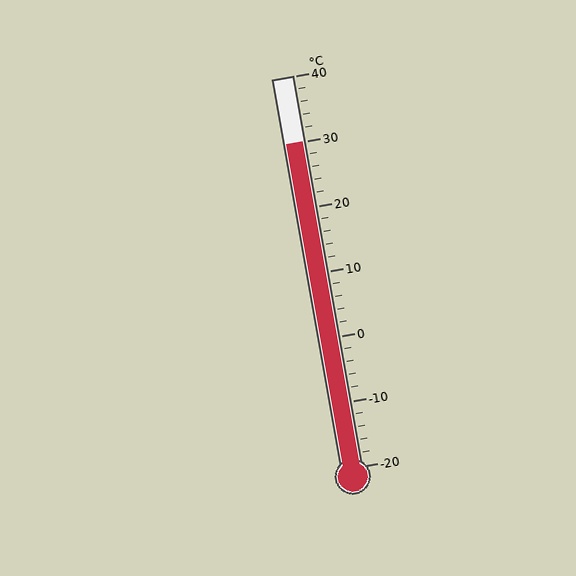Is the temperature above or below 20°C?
The temperature is above 20°C.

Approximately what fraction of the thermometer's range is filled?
The thermometer is filled to approximately 85% of its range.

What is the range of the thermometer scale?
The thermometer scale ranges from -20°C to 40°C.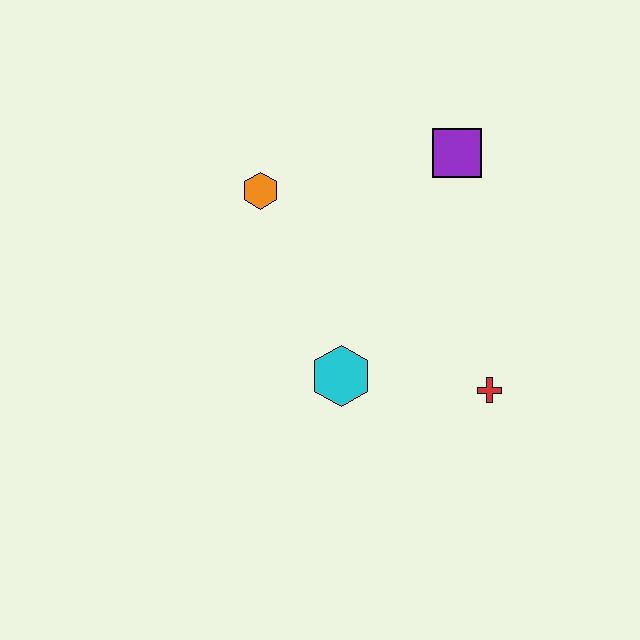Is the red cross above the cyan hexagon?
No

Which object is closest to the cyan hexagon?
The red cross is closest to the cyan hexagon.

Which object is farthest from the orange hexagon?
The red cross is farthest from the orange hexagon.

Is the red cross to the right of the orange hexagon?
Yes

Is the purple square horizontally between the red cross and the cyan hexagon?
Yes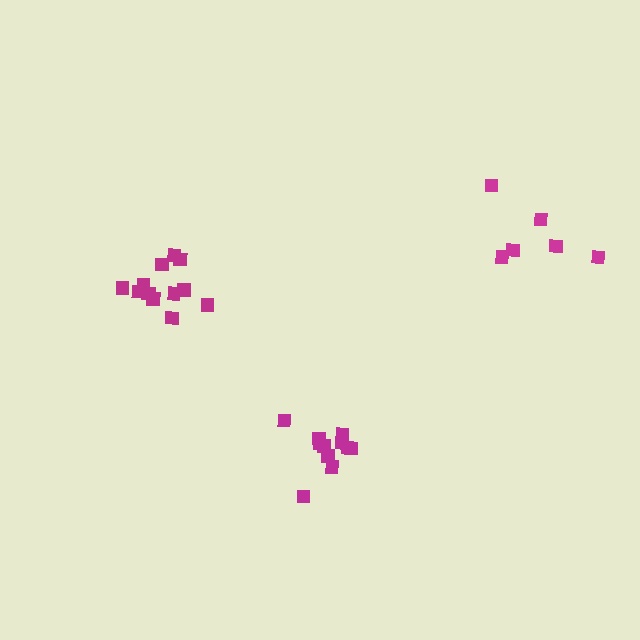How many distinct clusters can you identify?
There are 3 distinct clusters.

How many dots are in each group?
Group 1: 11 dots, Group 2: 6 dots, Group 3: 12 dots (29 total).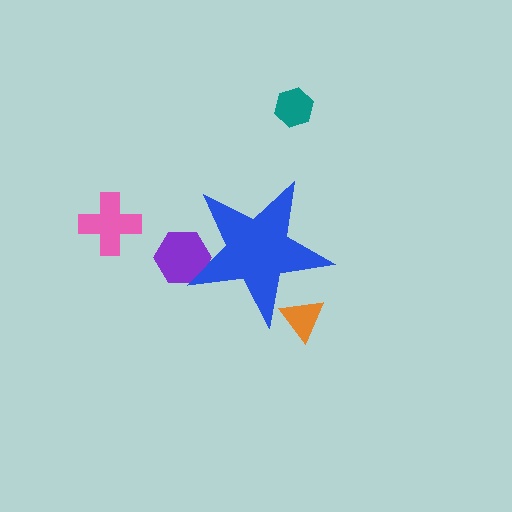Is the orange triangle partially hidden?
Yes, the orange triangle is partially hidden behind the blue star.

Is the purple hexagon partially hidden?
Yes, the purple hexagon is partially hidden behind the blue star.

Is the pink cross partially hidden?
No, the pink cross is fully visible.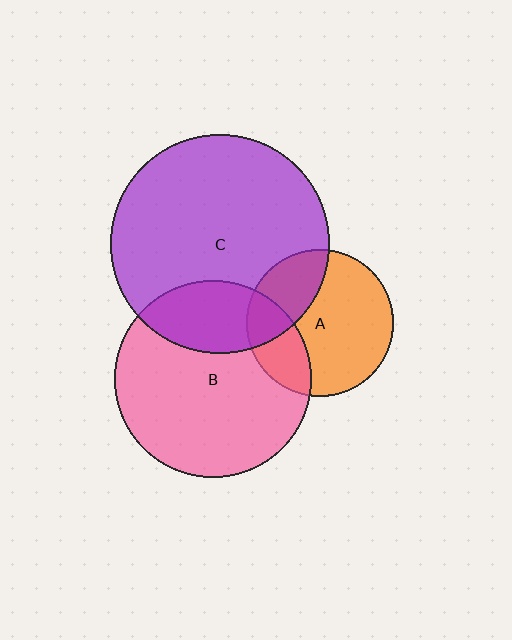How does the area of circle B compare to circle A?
Approximately 1.8 times.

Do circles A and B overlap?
Yes.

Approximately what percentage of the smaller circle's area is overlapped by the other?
Approximately 25%.